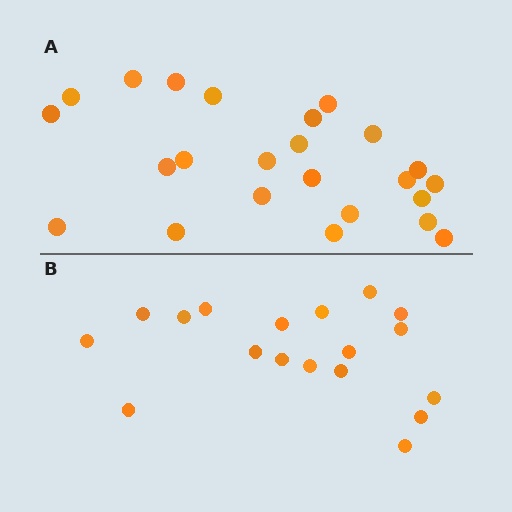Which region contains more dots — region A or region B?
Region A (the top region) has more dots.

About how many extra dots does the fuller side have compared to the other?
Region A has about 6 more dots than region B.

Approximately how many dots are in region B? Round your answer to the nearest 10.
About 20 dots. (The exact count is 18, which rounds to 20.)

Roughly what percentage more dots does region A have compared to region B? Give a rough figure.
About 35% more.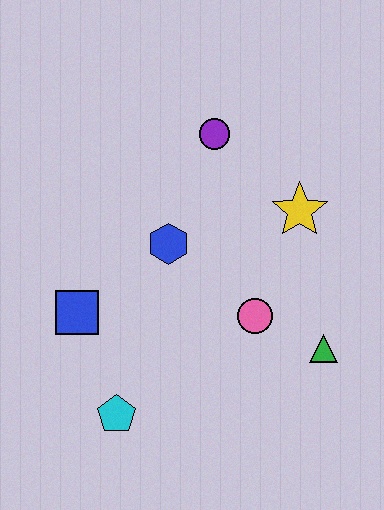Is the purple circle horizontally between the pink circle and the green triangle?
No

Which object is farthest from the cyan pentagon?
The purple circle is farthest from the cyan pentagon.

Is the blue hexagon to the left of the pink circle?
Yes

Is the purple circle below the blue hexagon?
No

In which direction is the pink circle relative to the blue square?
The pink circle is to the right of the blue square.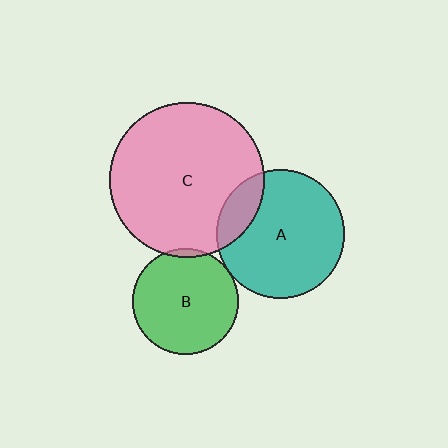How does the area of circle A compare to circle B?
Approximately 1.5 times.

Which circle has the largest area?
Circle C (pink).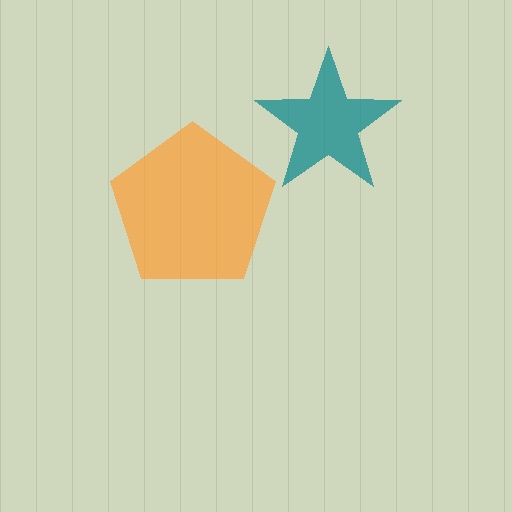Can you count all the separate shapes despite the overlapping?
Yes, there are 2 separate shapes.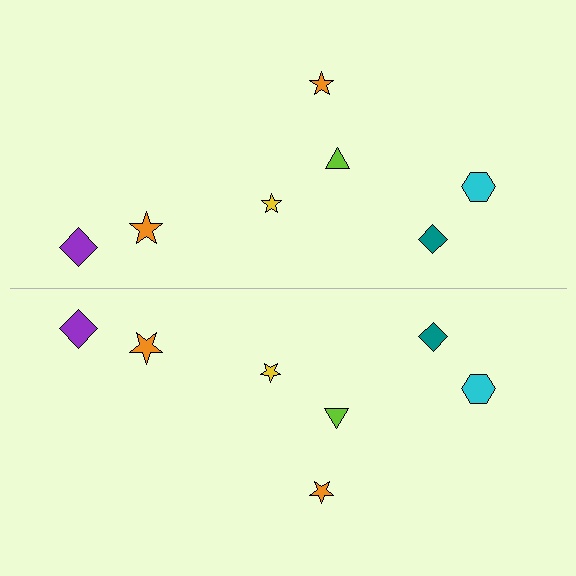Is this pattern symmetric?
Yes, this pattern has bilateral (reflection) symmetry.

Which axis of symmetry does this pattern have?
The pattern has a horizontal axis of symmetry running through the center of the image.